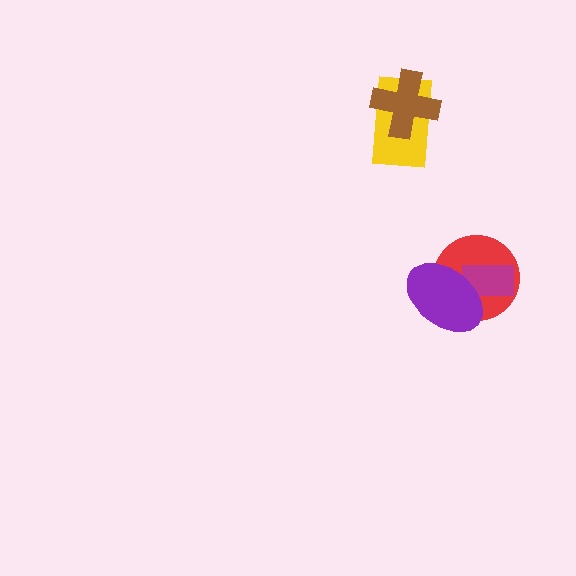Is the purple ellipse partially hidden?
No, no other shape covers it.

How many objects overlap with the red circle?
2 objects overlap with the red circle.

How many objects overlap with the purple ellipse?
2 objects overlap with the purple ellipse.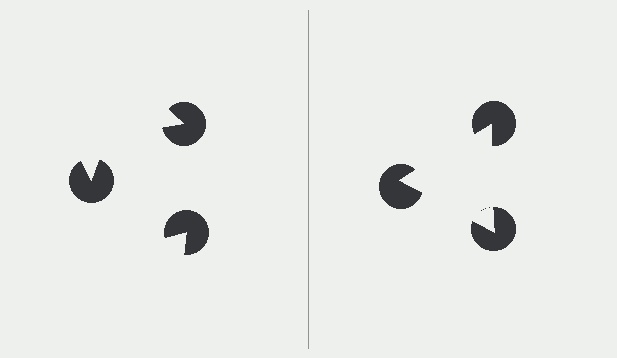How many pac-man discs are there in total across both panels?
6 — 3 on each side.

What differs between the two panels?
The pac-man discs are positioned identically on both sides; only the wedge orientations differ. On the right they align to a triangle; on the left they are misaligned.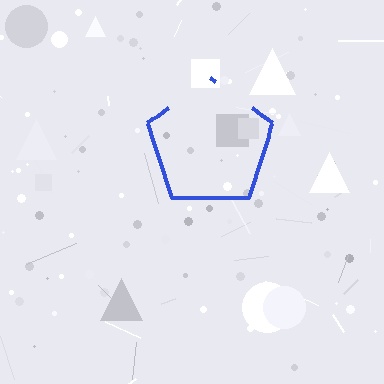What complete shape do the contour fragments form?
The contour fragments form a pentagon.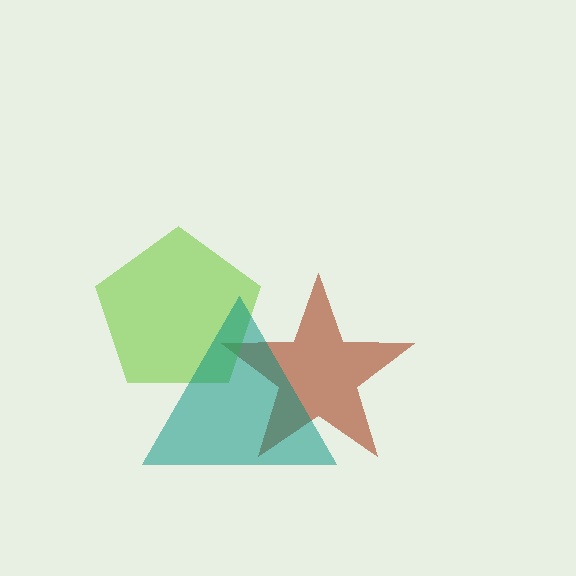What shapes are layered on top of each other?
The layered shapes are: a brown star, a lime pentagon, a teal triangle.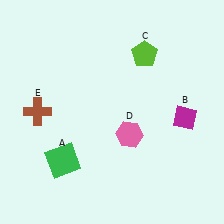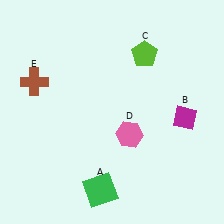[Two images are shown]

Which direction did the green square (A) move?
The green square (A) moved right.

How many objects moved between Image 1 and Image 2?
2 objects moved between the two images.